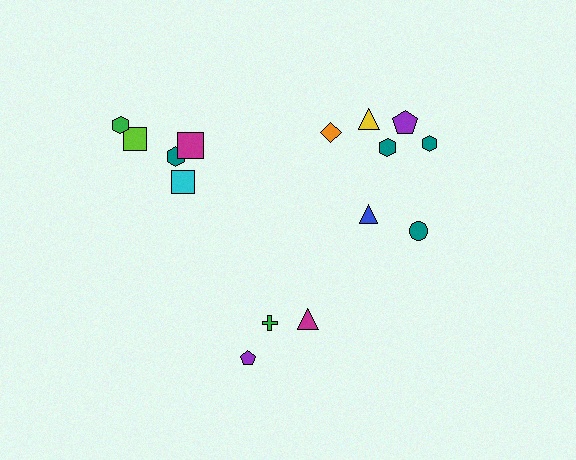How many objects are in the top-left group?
There are 5 objects.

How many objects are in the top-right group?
There are 7 objects.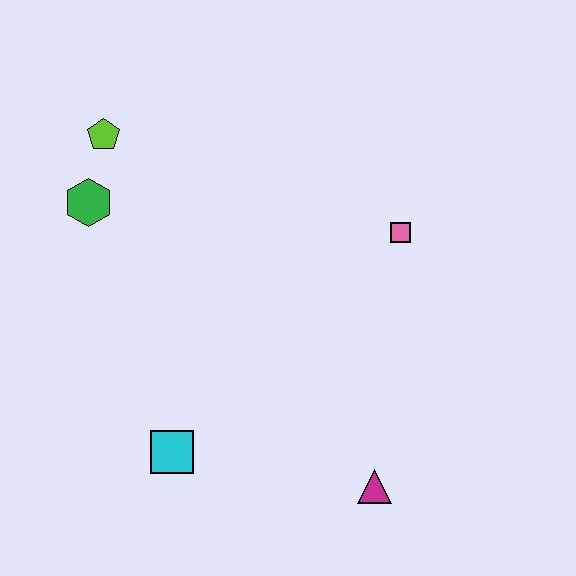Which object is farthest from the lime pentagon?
The magenta triangle is farthest from the lime pentagon.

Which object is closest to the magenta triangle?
The cyan square is closest to the magenta triangle.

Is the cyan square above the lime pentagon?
No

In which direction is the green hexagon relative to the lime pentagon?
The green hexagon is below the lime pentagon.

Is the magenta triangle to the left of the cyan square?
No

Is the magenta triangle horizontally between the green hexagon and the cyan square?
No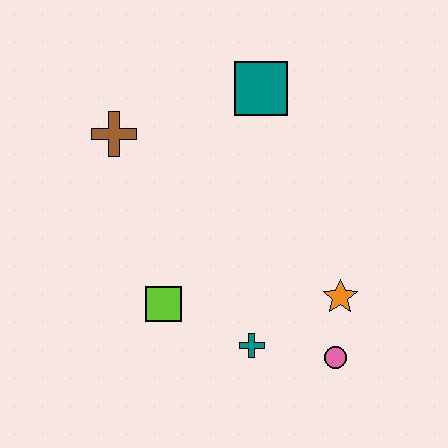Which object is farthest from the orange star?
The brown cross is farthest from the orange star.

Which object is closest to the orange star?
The pink circle is closest to the orange star.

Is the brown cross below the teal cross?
No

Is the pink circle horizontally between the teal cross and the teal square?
No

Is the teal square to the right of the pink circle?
No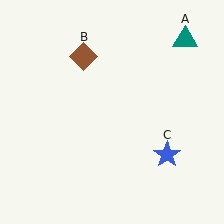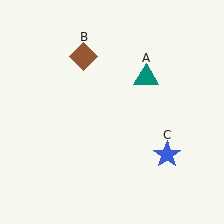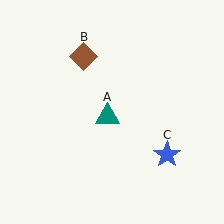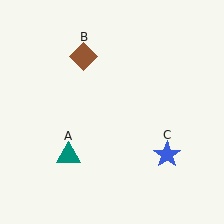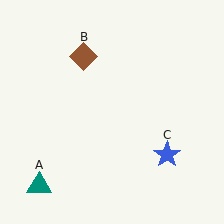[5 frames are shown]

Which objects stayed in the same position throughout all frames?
Brown diamond (object B) and blue star (object C) remained stationary.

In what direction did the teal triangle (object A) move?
The teal triangle (object A) moved down and to the left.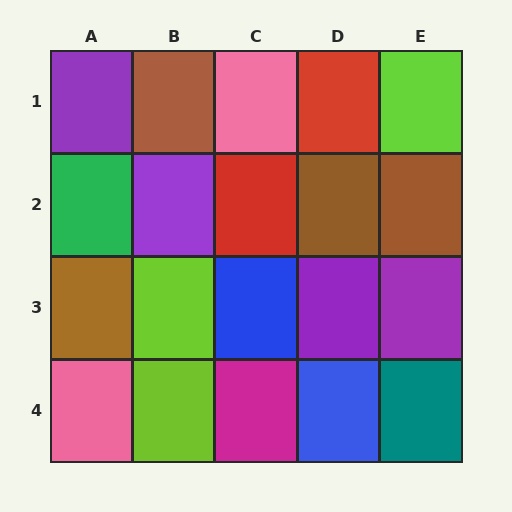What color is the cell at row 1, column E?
Lime.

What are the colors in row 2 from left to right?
Green, purple, red, brown, brown.